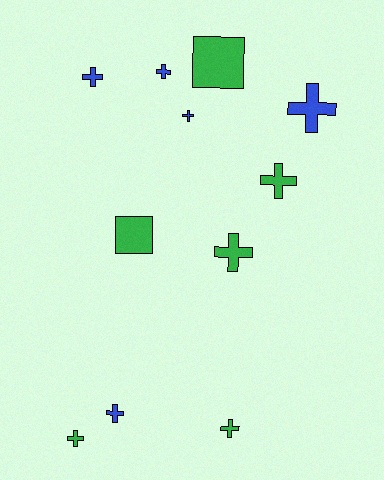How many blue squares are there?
There are no blue squares.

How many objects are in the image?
There are 11 objects.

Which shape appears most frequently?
Cross, with 9 objects.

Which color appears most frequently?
Green, with 6 objects.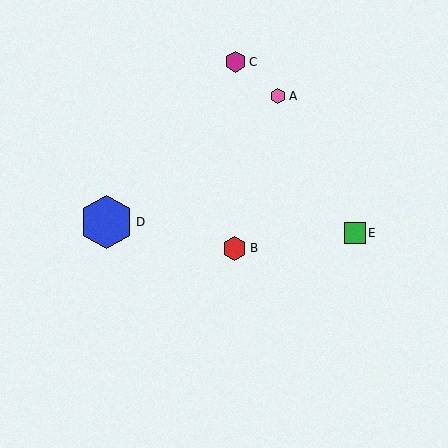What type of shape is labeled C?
Shape C is a magenta hexagon.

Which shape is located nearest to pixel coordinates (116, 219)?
The blue hexagon (labeled D) at (106, 222) is nearest to that location.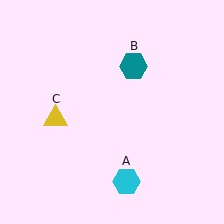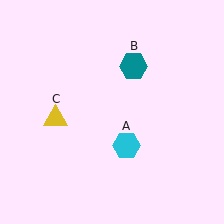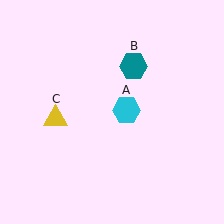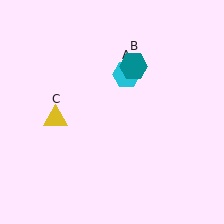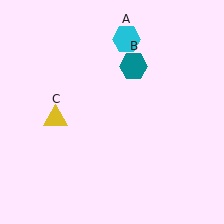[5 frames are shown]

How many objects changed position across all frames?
1 object changed position: cyan hexagon (object A).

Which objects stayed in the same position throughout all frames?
Teal hexagon (object B) and yellow triangle (object C) remained stationary.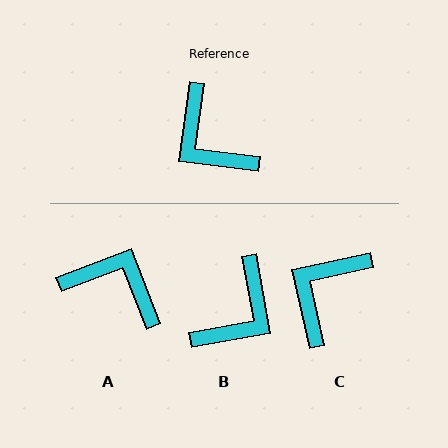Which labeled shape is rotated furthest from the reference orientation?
A, about 151 degrees away.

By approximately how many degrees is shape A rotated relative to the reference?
Approximately 151 degrees clockwise.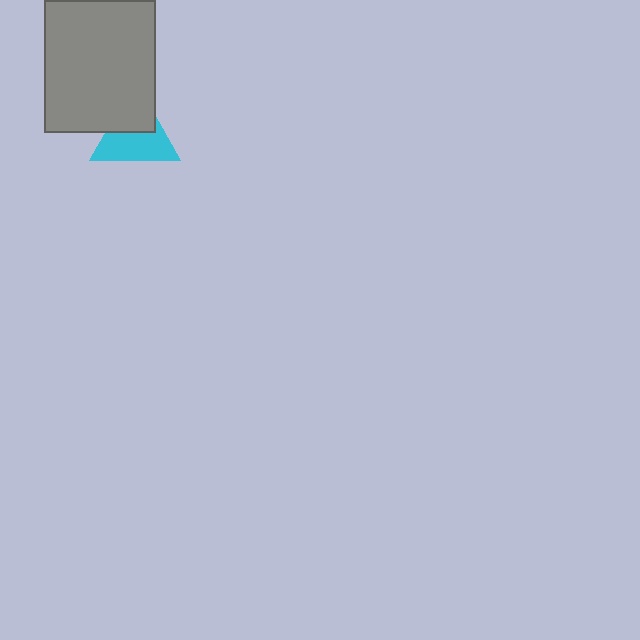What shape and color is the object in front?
The object in front is a gray rectangle.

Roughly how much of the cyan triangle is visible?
About half of it is visible (roughly 59%).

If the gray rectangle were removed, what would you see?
You would see the complete cyan triangle.